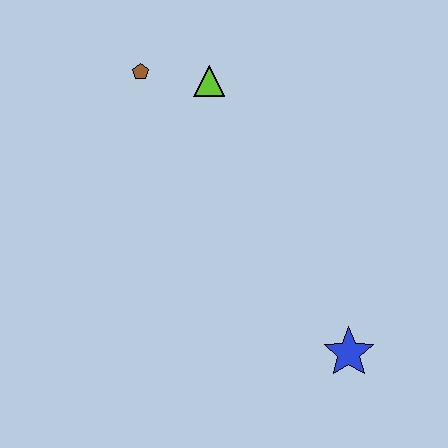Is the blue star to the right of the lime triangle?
Yes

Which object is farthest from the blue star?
The brown pentagon is farthest from the blue star.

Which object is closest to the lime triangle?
The brown pentagon is closest to the lime triangle.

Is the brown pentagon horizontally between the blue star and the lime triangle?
No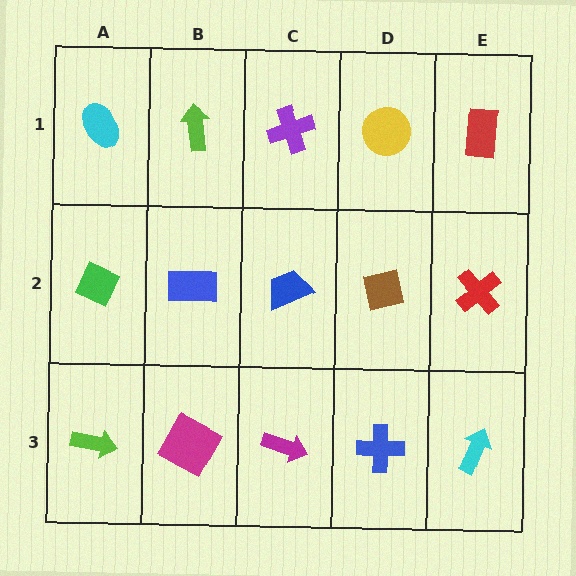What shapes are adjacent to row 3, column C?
A blue trapezoid (row 2, column C), a magenta square (row 3, column B), a blue cross (row 3, column D).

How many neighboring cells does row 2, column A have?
3.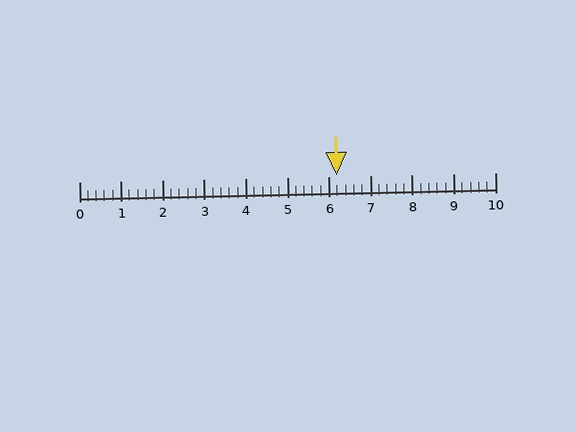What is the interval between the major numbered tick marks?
The major tick marks are spaced 1 units apart.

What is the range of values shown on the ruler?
The ruler shows values from 0 to 10.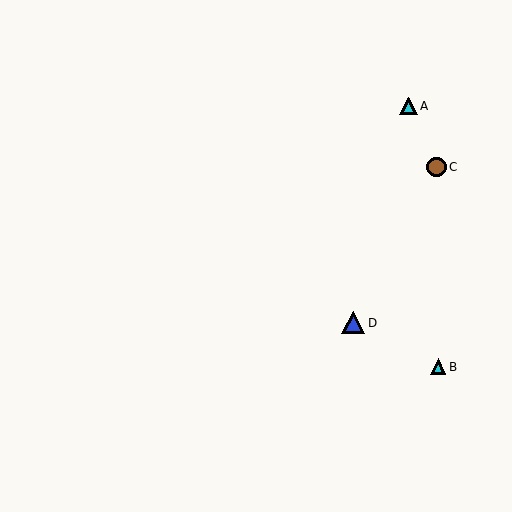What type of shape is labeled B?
Shape B is a cyan triangle.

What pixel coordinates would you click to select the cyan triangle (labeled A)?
Click at (408, 106) to select the cyan triangle A.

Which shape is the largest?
The blue triangle (labeled D) is the largest.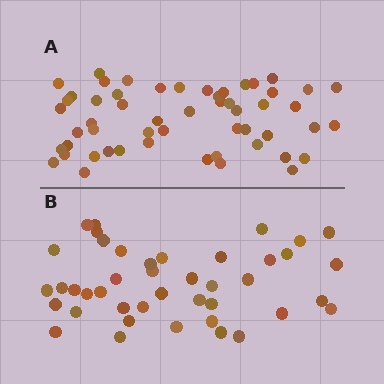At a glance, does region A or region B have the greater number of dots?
Region A (the top region) has more dots.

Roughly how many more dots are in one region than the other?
Region A has roughly 12 or so more dots than region B.